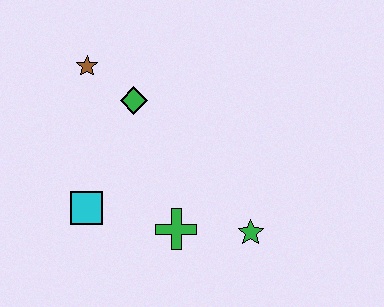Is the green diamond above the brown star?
No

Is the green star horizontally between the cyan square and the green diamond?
No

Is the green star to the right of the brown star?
Yes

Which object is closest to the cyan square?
The green cross is closest to the cyan square.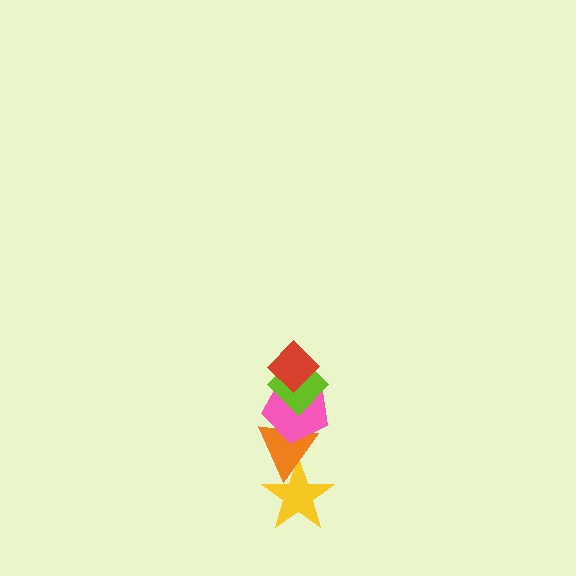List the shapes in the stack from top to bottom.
From top to bottom: the red diamond, the lime diamond, the pink pentagon, the orange triangle, the yellow star.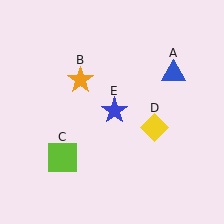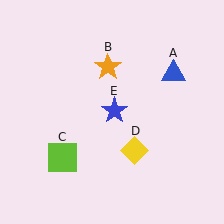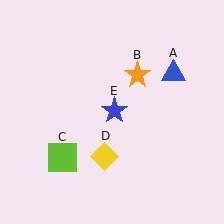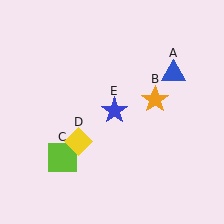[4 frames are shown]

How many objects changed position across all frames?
2 objects changed position: orange star (object B), yellow diamond (object D).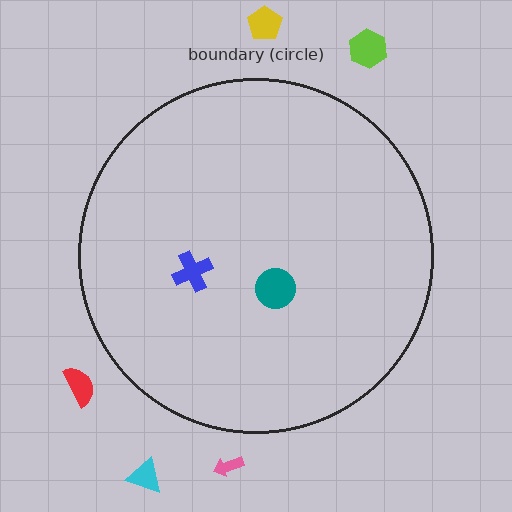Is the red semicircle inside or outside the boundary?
Outside.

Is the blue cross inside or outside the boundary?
Inside.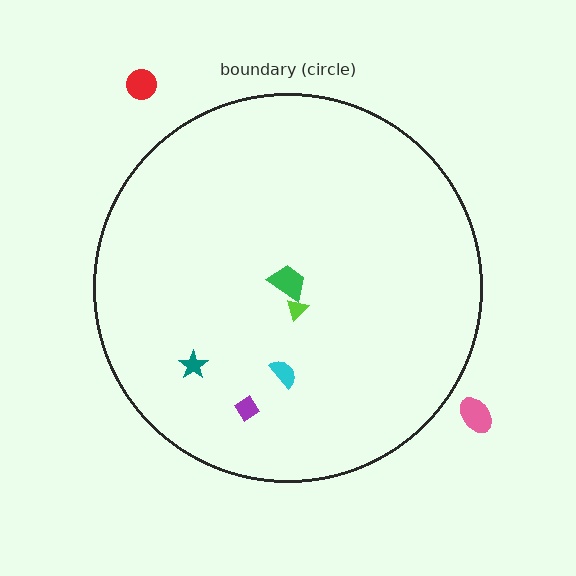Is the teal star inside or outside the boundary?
Inside.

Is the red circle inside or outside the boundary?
Outside.